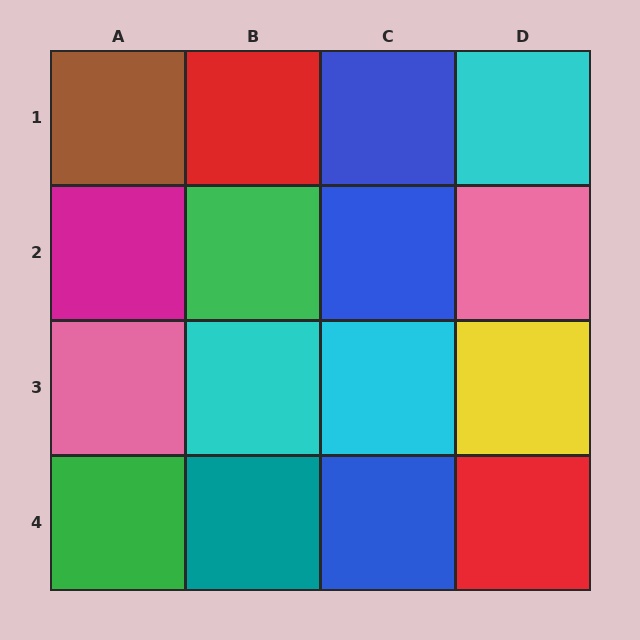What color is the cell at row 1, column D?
Cyan.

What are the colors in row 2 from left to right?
Magenta, green, blue, pink.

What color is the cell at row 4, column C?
Blue.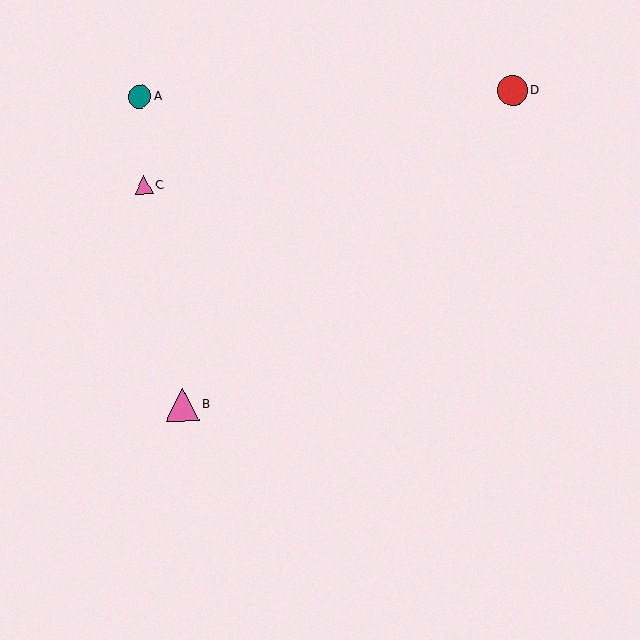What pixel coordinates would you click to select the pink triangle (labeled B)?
Click at (182, 405) to select the pink triangle B.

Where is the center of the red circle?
The center of the red circle is at (513, 91).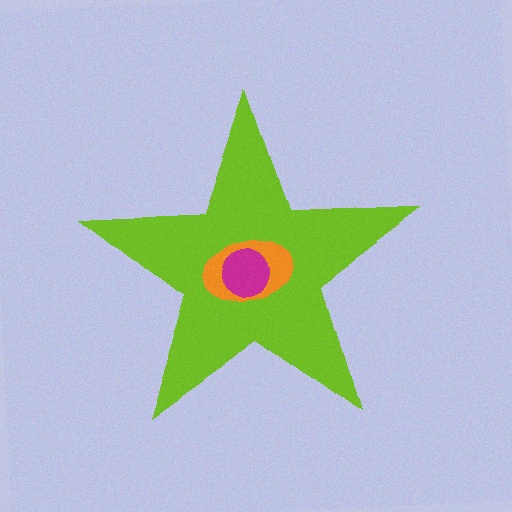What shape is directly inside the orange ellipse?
The magenta circle.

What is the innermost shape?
The magenta circle.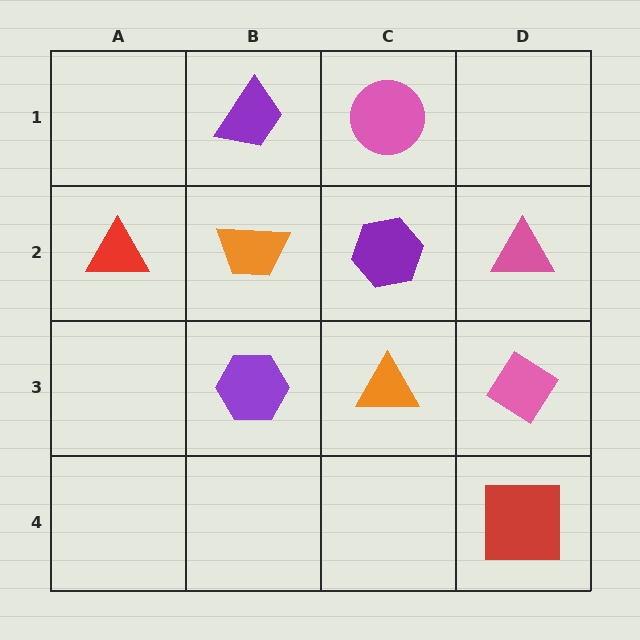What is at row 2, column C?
A purple hexagon.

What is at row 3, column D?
A pink diamond.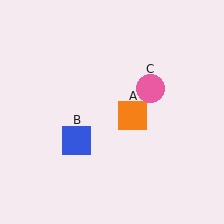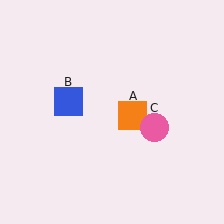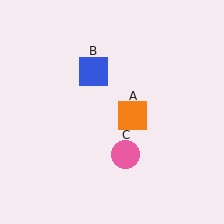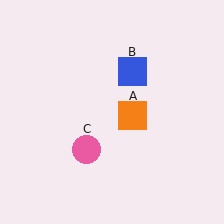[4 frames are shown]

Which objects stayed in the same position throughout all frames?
Orange square (object A) remained stationary.